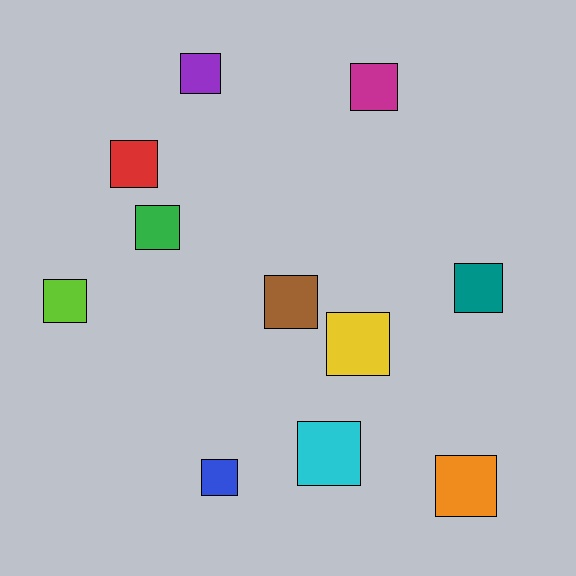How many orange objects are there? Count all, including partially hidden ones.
There is 1 orange object.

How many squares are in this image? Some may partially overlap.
There are 11 squares.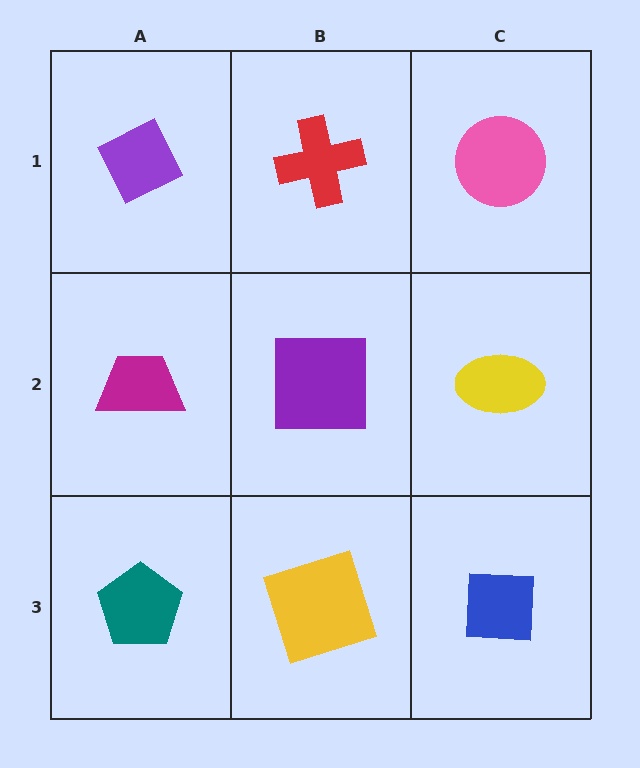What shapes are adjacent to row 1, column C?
A yellow ellipse (row 2, column C), a red cross (row 1, column B).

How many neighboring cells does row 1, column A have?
2.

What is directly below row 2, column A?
A teal pentagon.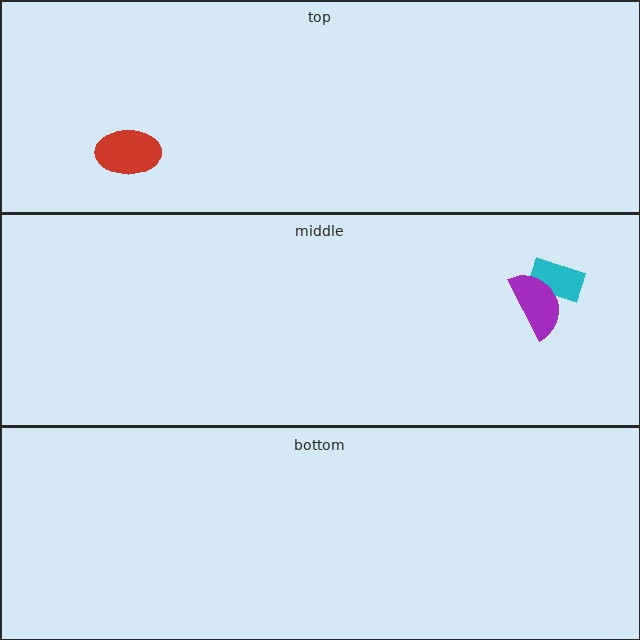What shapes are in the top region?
The red ellipse.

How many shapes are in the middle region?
2.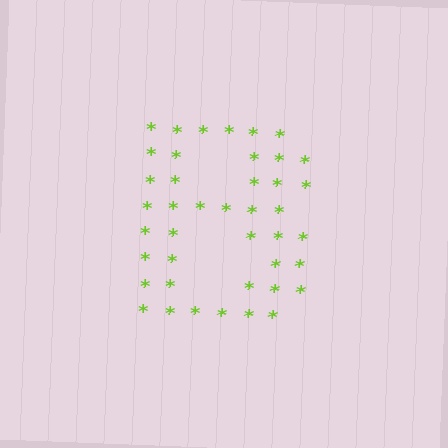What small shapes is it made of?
It is made of small asterisks.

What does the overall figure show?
The overall figure shows the letter B.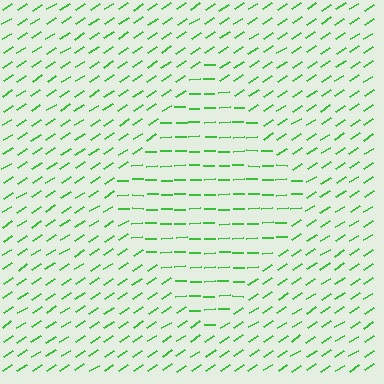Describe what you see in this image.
The image is filled with small green line segments. A diamond region in the image has lines oriented differently from the surrounding lines, creating a visible texture boundary.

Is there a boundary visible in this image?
Yes, there is a texture boundary formed by a change in line orientation.